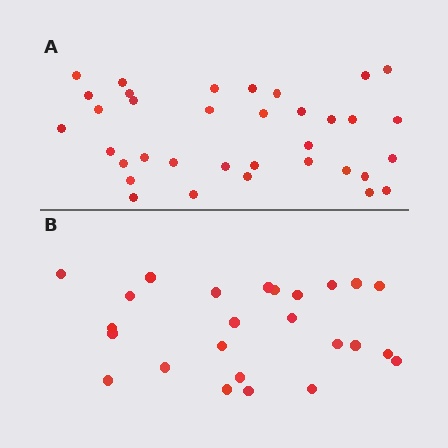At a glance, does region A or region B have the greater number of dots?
Region A (the top region) has more dots.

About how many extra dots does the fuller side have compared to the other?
Region A has roughly 10 or so more dots than region B.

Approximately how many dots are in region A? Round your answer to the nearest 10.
About 40 dots. (The exact count is 35, which rounds to 40.)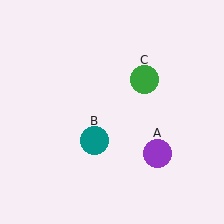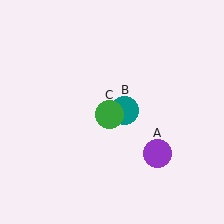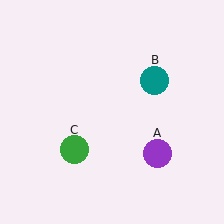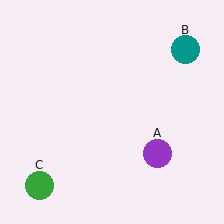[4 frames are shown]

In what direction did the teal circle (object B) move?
The teal circle (object B) moved up and to the right.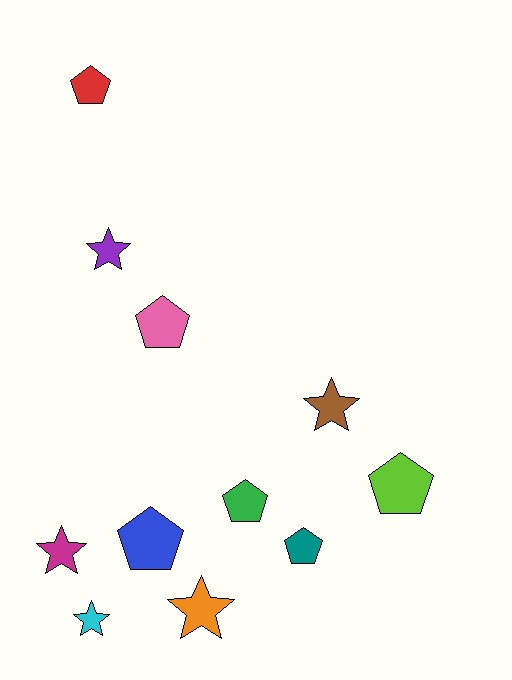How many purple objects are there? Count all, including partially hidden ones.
There is 1 purple object.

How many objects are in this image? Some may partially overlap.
There are 11 objects.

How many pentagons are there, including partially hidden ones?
There are 6 pentagons.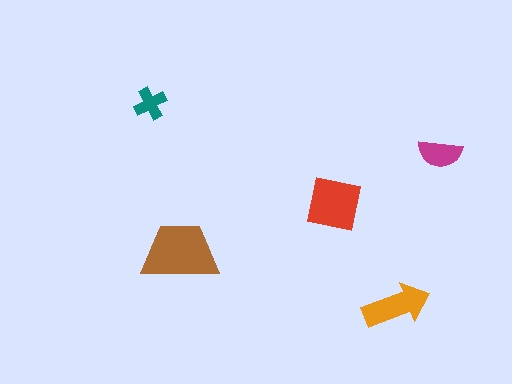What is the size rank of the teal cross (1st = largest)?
5th.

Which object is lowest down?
The orange arrow is bottommost.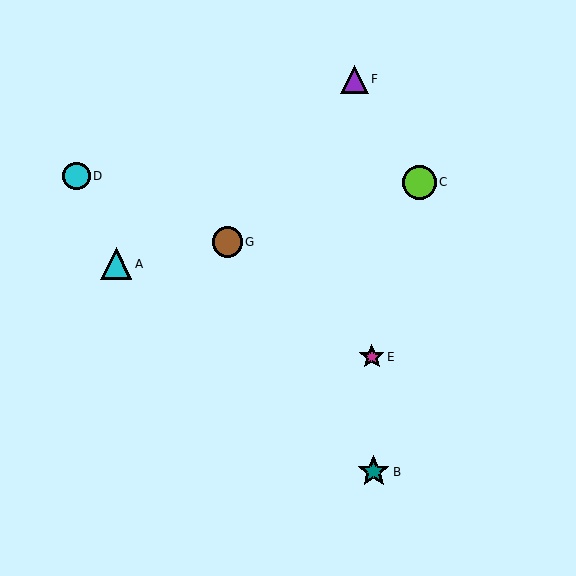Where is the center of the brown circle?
The center of the brown circle is at (227, 242).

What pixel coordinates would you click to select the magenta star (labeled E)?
Click at (372, 357) to select the magenta star E.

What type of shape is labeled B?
Shape B is a teal star.